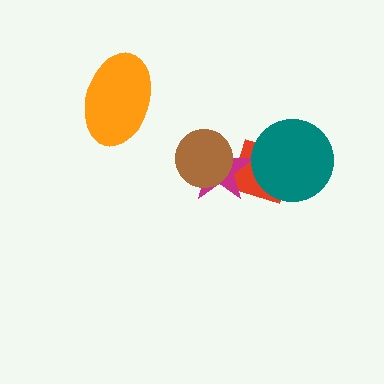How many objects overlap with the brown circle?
1 object overlaps with the brown circle.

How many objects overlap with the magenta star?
2 objects overlap with the magenta star.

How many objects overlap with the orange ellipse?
0 objects overlap with the orange ellipse.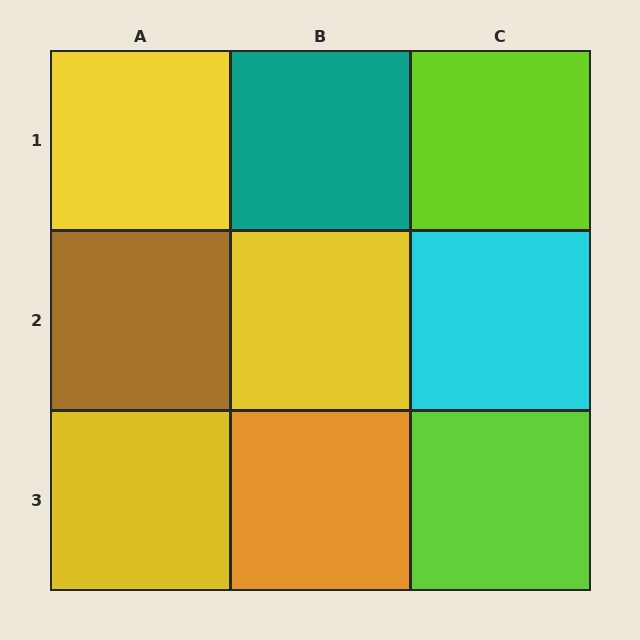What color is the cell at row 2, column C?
Cyan.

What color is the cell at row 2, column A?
Brown.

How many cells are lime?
2 cells are lime.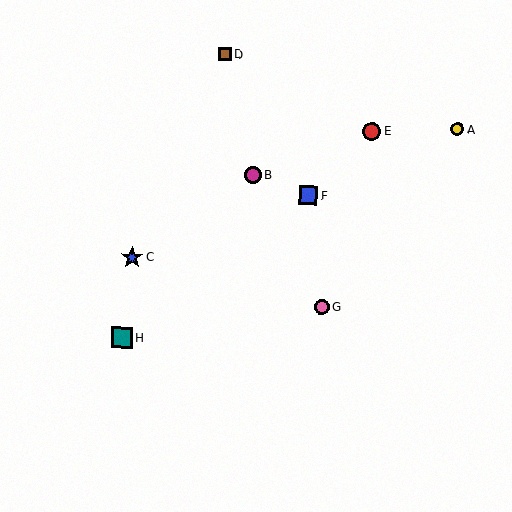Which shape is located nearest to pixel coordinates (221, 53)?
The brown square (labeled D) at (225, 54) is nearest to that location.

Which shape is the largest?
The blue star (labeled C) is the largest.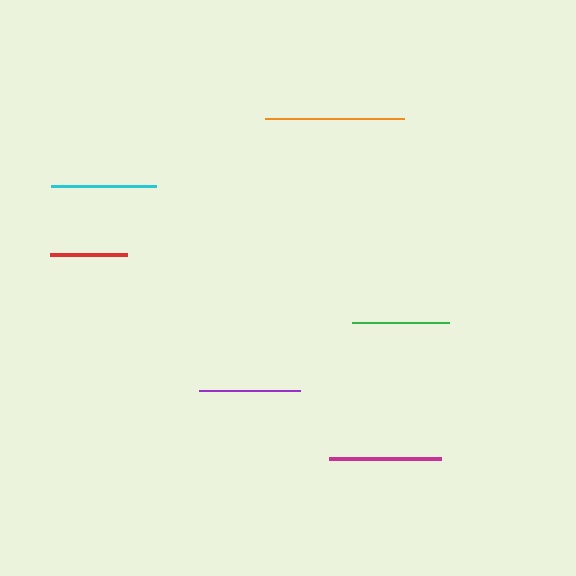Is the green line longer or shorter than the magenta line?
The magenta line is longer than the green line.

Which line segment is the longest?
The orange line is the longest at approximately 138 pixels.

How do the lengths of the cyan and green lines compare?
The cyan and green lines are approximately the same length.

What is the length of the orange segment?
The orange segment is approximately 138 pixels long.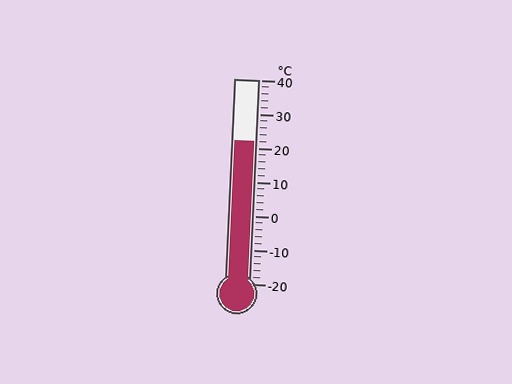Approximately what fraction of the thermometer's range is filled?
The thermometer is filled to approximately 70% of its range.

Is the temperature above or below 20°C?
The temperature is above 20°C.